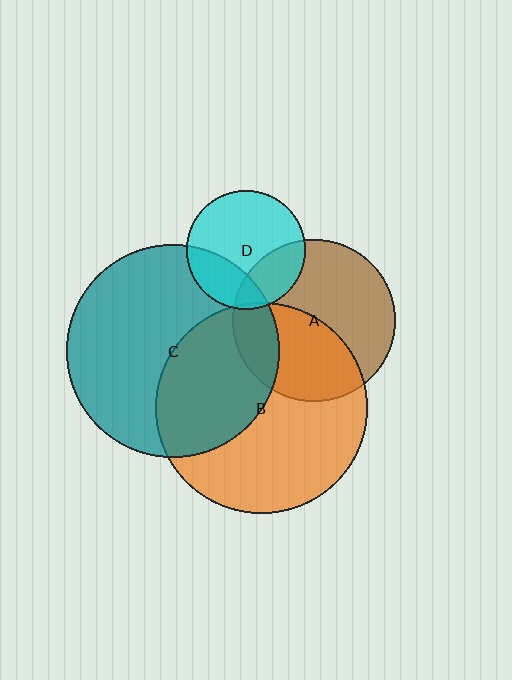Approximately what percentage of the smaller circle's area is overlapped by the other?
Approximately 15%.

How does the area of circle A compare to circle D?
Approximately 1.9 times.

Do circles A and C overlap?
Yes.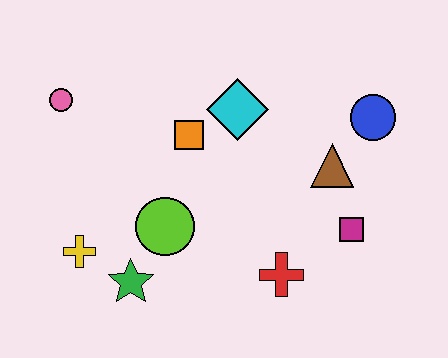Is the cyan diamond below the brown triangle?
No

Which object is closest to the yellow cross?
The green star is closest to the yellow cross.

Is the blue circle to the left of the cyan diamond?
No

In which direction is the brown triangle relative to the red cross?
The brown triangle is above the red cross.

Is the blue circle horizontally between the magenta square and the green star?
No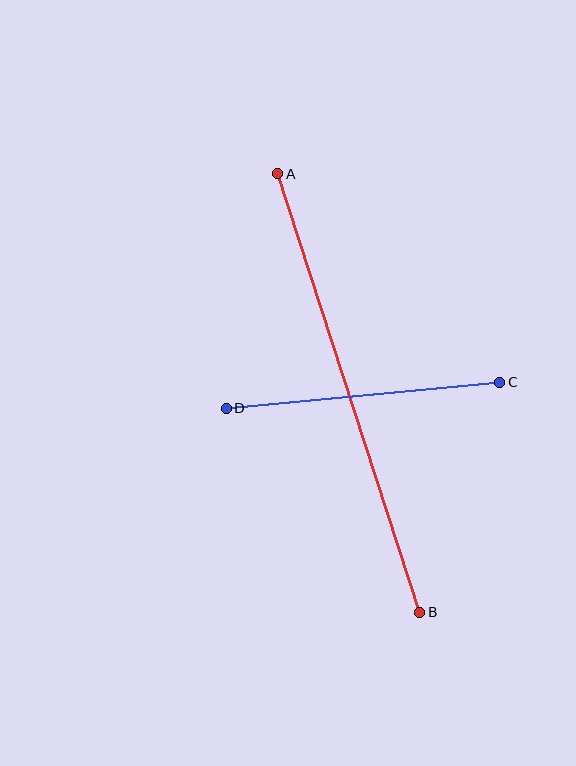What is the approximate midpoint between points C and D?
The midpoint is at approximately (363, 395) pixels.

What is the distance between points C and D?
The distance is approximately 274 pixels.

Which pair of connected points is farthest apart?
Points A and B are farthest apart.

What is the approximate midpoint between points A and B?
The midpoint is at approximately (349, 393) pixels.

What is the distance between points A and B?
The distance is approximately 461 pixels.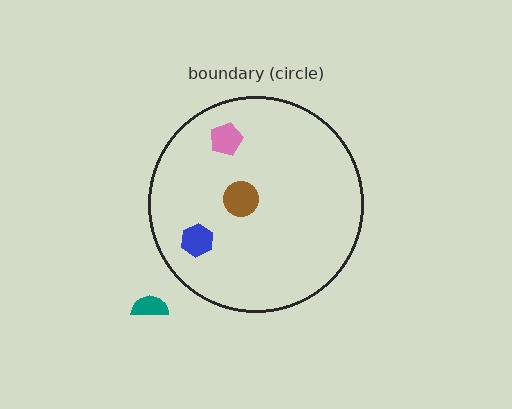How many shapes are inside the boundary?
3 inside, 1 outside.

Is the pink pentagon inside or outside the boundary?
Inside.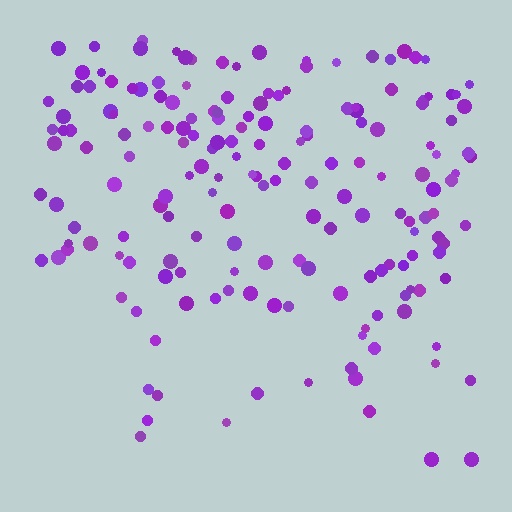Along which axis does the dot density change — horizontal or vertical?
Vertical.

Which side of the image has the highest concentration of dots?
The top.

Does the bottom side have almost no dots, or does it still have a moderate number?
Still a moderate number, just noticeably fewer than the top.